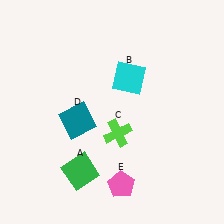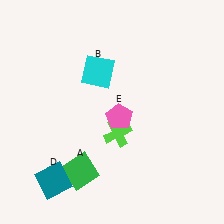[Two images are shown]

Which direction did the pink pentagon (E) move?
The pink pentagon (E) moved up.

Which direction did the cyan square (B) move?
The cyan square (B) moved left.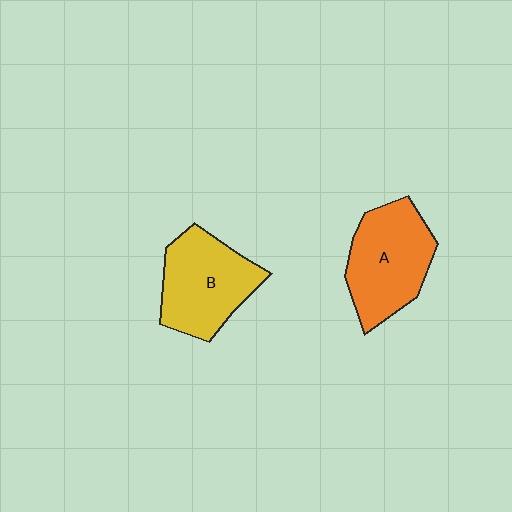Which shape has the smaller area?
Shape B (yellow).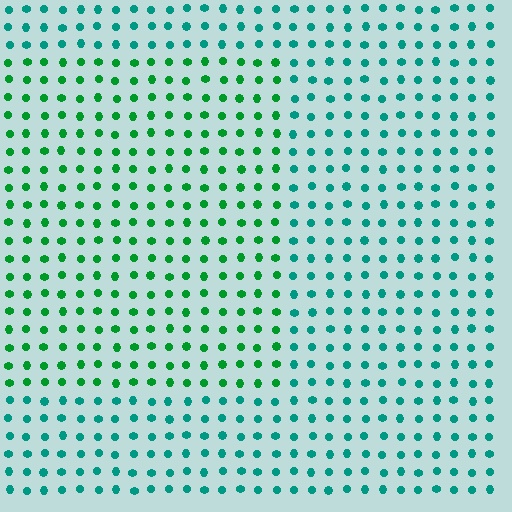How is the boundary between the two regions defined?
The boundary is defined purely by a slight shift in hue (about 35 degrees). Spacing, size, and orientation are identical on both sides.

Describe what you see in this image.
The image is filled with small teal elements in a uniform arrangement. A rectangle-shaped region is visible where the elements are tinted to a slightly different hue, forming a subtle color boundary.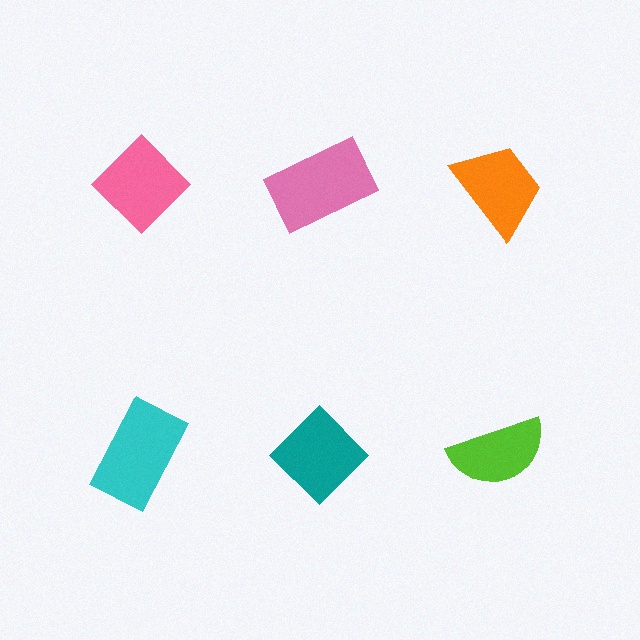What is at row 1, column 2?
A pink rectangle.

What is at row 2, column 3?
A lime semicircle.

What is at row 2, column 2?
A teal diamond.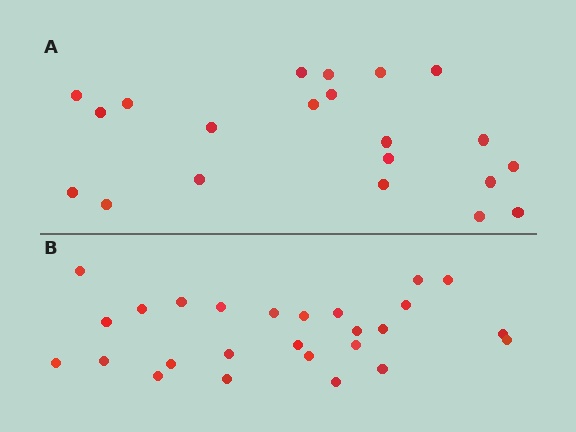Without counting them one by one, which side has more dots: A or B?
Region B (the bottom region) has more dots.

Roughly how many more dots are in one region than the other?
Region B has about 5 more dots than region A.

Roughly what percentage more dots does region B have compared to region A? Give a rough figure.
About 25% more.